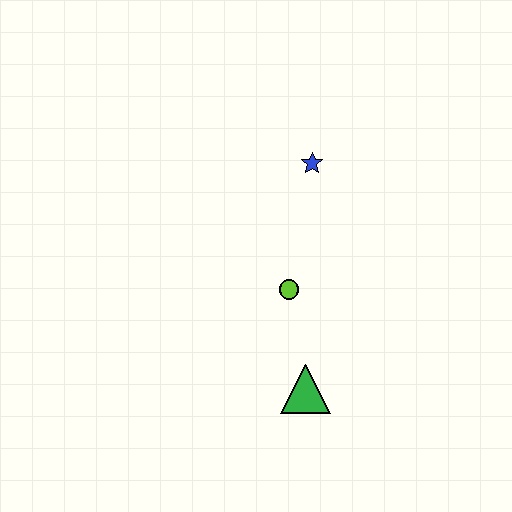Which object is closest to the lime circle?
The green triangle is closest to the lime circle.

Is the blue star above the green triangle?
Yes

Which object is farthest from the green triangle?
The blue star is farthest from the green triangle.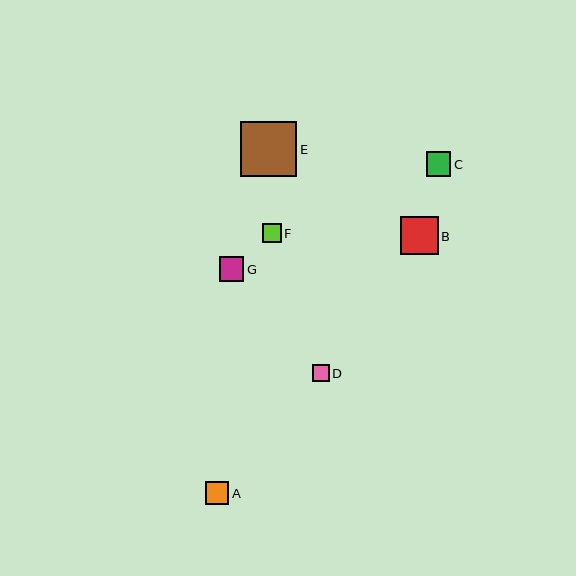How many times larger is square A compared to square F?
Square A is approximately 1.3 times the size of square F.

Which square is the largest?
Square E is the largest with a size of approximately 56 pixels.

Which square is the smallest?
Square D is the smallest with a size of approximately 16 pixels.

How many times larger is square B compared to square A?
Square B is approximately 1.6 times the size of square A.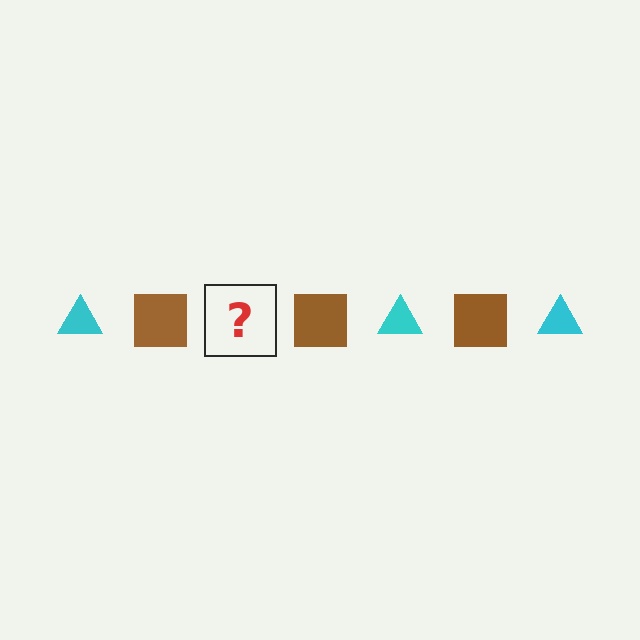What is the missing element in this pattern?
The missing element is a cyan triangle.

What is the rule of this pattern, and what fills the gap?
The rule is that the pattern alternates between cyan triangle and brown square. The gap should be filled with a cyan triangle.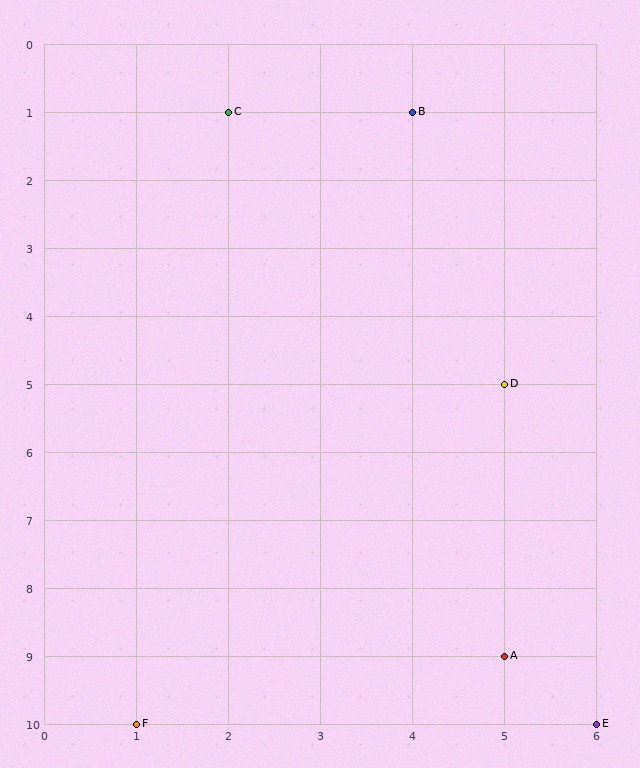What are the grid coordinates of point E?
Point E is at grid coordinates (6, 10).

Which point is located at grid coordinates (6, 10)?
Point E is at (6, 10).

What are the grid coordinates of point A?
Point A is at grid coordinates (5, 9).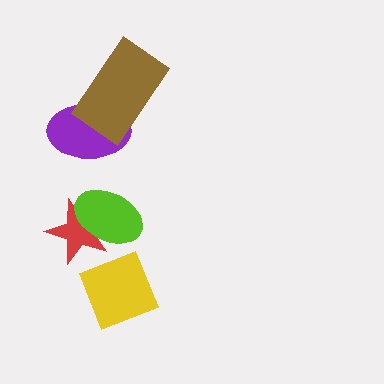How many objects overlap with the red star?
1 object overlaps with the red star.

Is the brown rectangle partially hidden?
No, no other shape covers it.